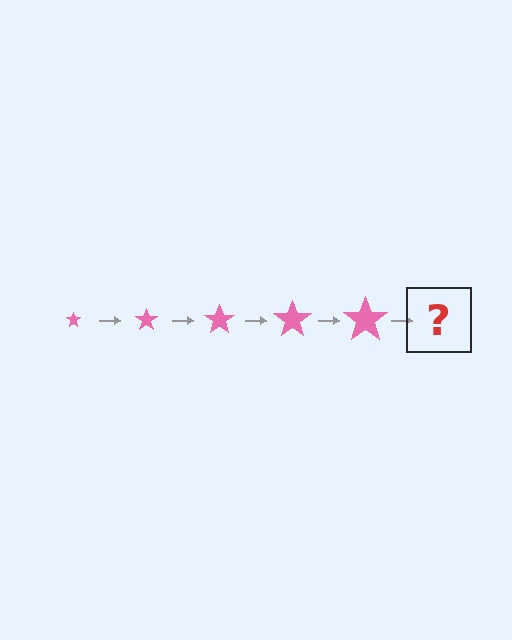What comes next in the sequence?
The next element should be a pink star, larger than the previous one.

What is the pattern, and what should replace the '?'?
The pattern is that the star gets progressively larger each step. The '?' should be a pink star, larger than the previous one.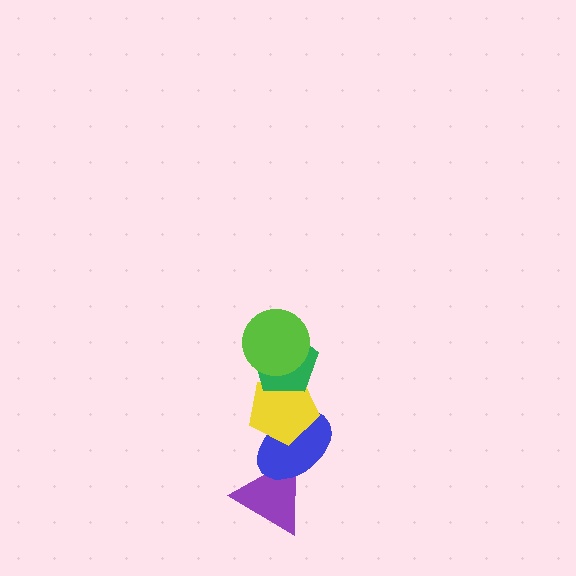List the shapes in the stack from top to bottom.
From top to bottom: the lime circle, the green pentagon, the yellow pentagon, the blue ellipse, the purple triangle.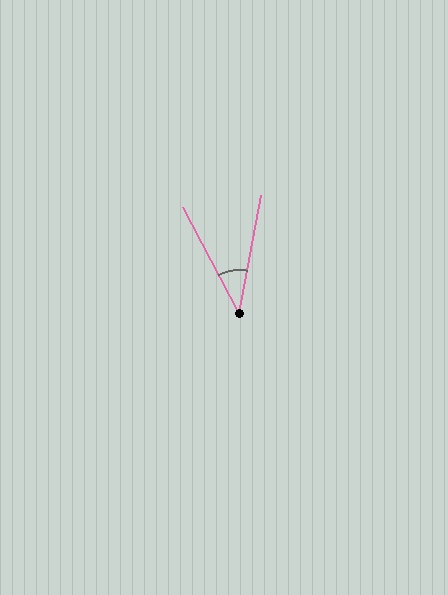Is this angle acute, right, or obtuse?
It is acute.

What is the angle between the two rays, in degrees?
Approximately 38 degrees.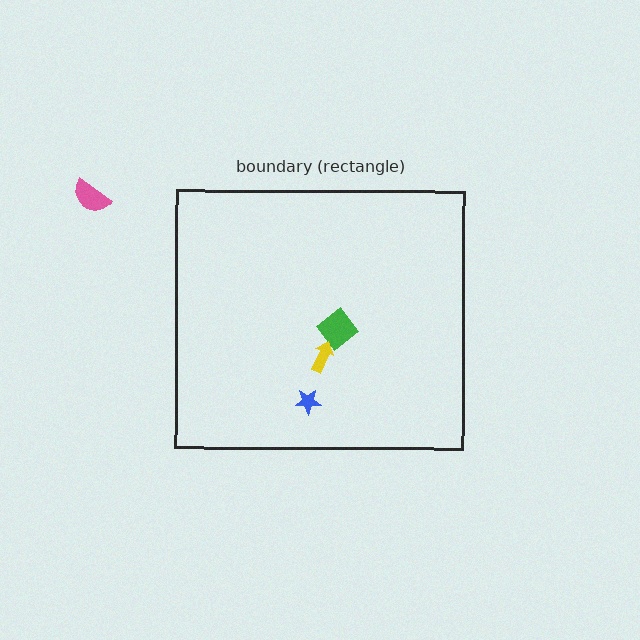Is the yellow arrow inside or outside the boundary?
Inside.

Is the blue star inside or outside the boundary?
Inside.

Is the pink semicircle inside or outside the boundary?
Outside.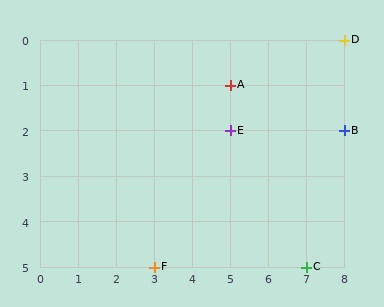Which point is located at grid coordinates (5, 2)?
Point E is at (5, 2).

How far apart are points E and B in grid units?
Points E and B are 3 columns apart.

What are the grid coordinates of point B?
Point B is at grid coordinates (8, 2).